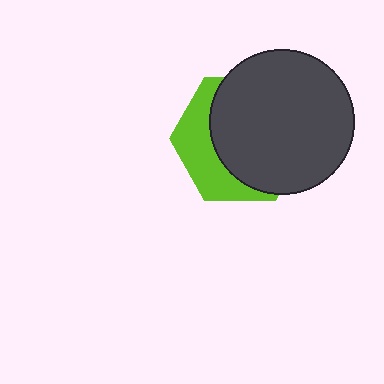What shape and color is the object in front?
The object in front is a dark gray circle.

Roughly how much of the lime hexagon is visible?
A small part of it is visible (roughly 35%).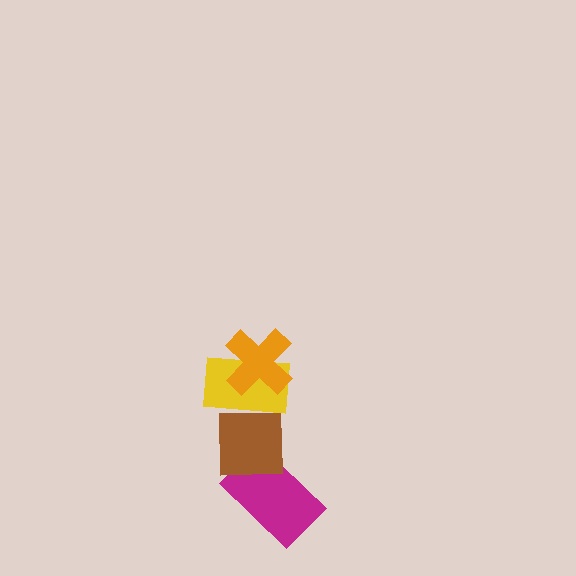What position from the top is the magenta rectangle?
The magenta rectangle is 4th from the top.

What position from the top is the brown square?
The brown square is 3rd from the top.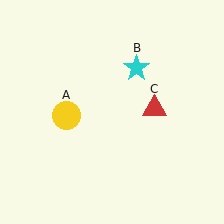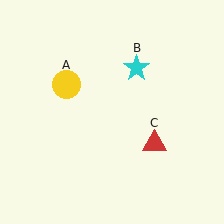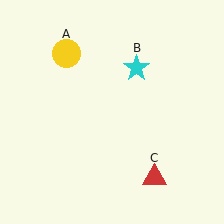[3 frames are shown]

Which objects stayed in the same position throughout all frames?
Cyan star (object B) remained stationary.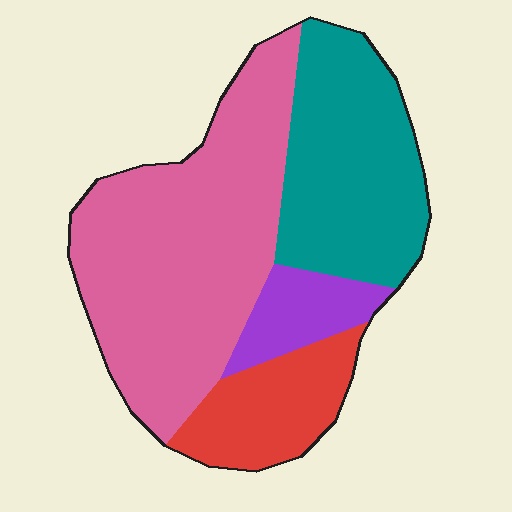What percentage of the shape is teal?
Teal covers roughly 30% of the shape.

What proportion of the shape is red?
Red takes up about one sixth (1/6) of the shape.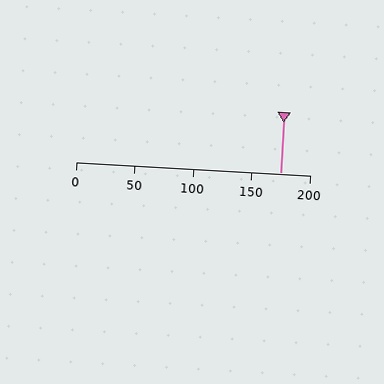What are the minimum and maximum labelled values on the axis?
The axis runs from 0 to 200.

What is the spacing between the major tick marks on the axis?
The major ticks are spaced 50 apart.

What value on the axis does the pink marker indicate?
The marker indicates approximately 175.